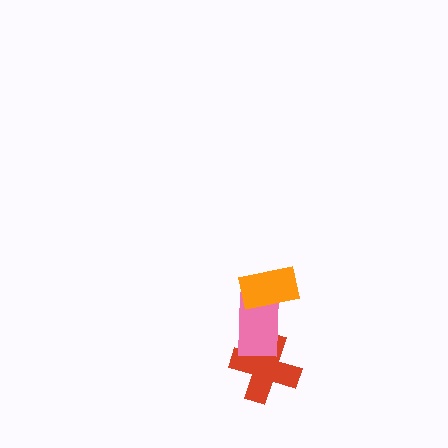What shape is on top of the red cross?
The pink rectangle is on top of the red cross.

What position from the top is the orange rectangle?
The orange rectangle is 1st from the top.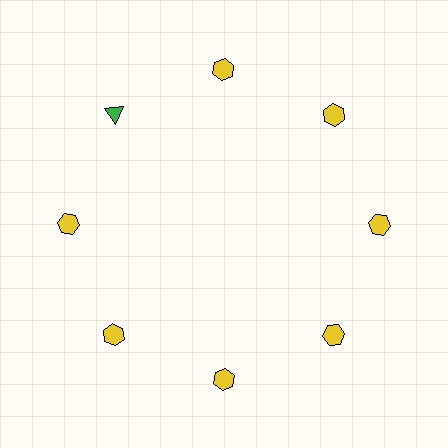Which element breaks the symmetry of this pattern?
The green triangle at roughly the 10 o'clock position breaks the symmetry. All other shapes are yellow hexagons.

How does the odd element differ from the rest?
It differs in both color (green instead of yellow) and shape (triangle instead of hexagon).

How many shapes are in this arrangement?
There are 8 shapes arranged in a ring pattern.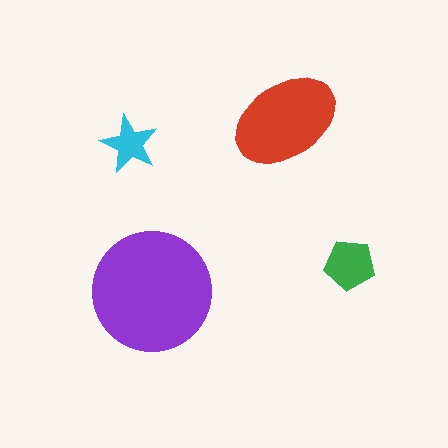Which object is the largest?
The purple circle.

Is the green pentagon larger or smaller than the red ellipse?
Smaller.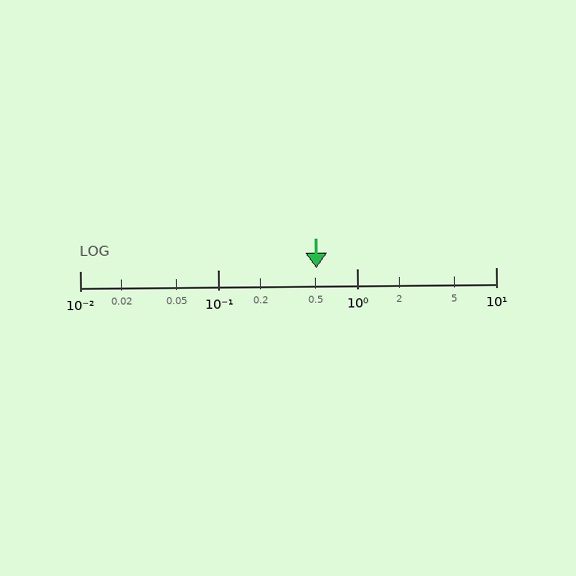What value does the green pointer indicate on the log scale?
The pointer indicates approximately 0.51.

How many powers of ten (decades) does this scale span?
The scale spans 3 decades, from 0.01 to 10.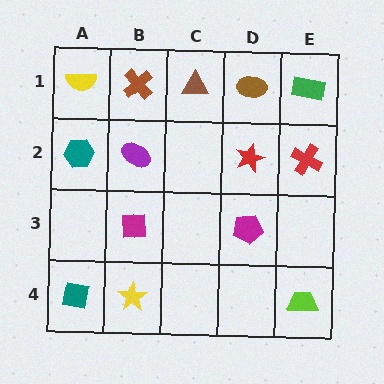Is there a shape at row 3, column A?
No, that cell is empty.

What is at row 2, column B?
A purple ellipse.